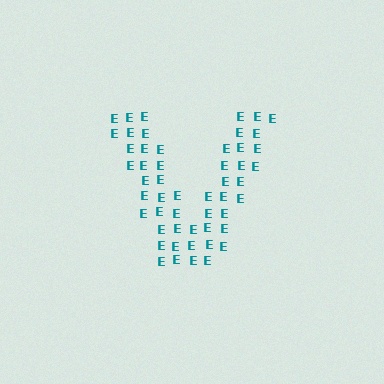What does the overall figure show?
The overall figure shows the letter V.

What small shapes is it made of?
It is made of small letter E's.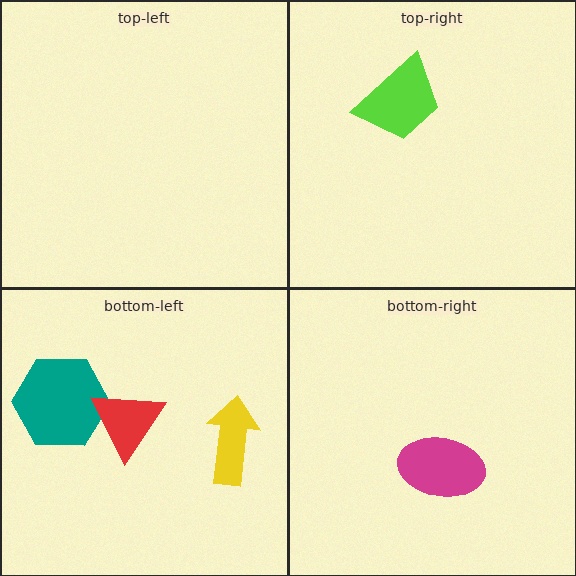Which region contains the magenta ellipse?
The bottom-right region.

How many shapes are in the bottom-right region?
1.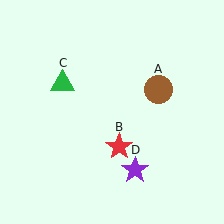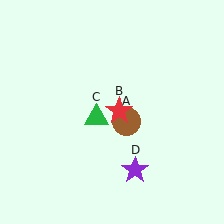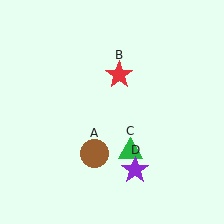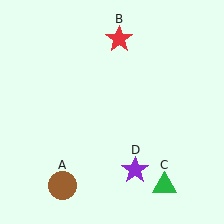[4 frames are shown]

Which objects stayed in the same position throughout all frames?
Purple star (object D) remained stationary.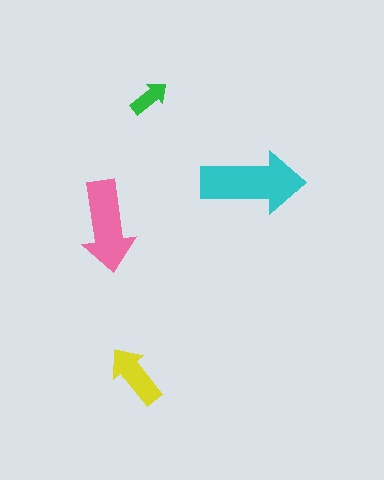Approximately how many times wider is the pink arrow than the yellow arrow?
About 1.5 times wider.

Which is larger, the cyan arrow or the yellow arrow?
The cyan one.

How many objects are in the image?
There are 4 objects in the image.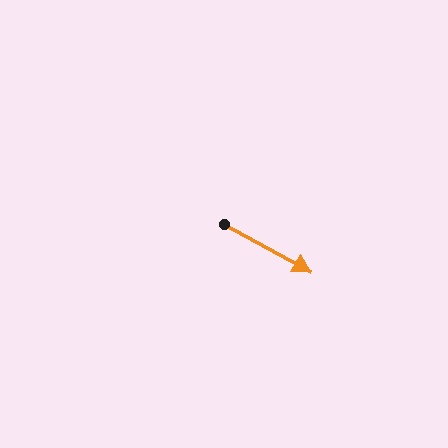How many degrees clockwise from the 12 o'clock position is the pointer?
Approximately 119 degrees.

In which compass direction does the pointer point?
Southeast.